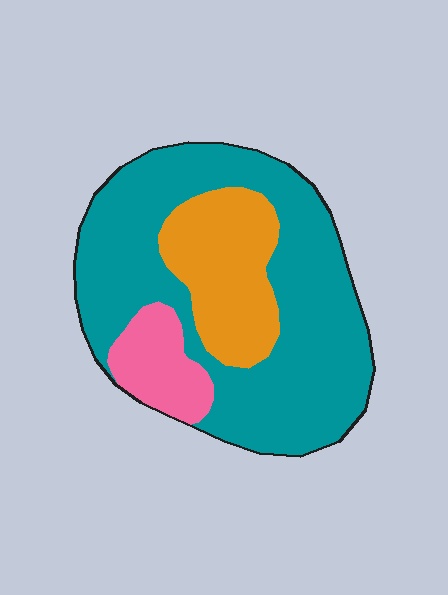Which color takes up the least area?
Pink, at roughly 10%.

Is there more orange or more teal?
Teal.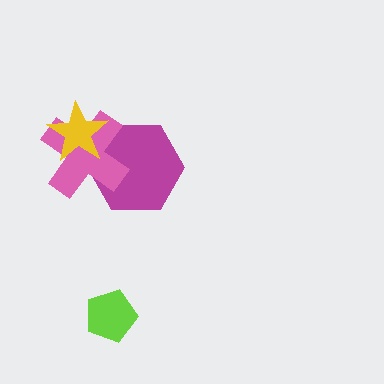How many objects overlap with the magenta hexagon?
2 objects overlap with the magenta hexagon.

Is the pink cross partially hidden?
Yes, it is partially covered by another shape.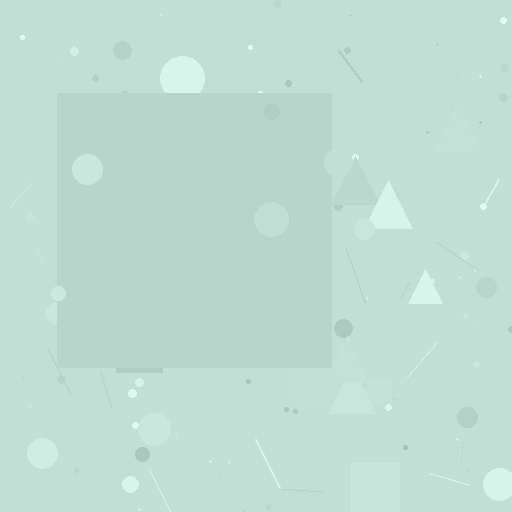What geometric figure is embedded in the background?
A square is embedded in the background.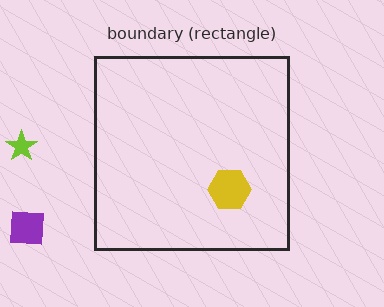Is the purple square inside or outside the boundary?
Outside.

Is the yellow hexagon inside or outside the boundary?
Inside.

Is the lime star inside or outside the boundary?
Outside.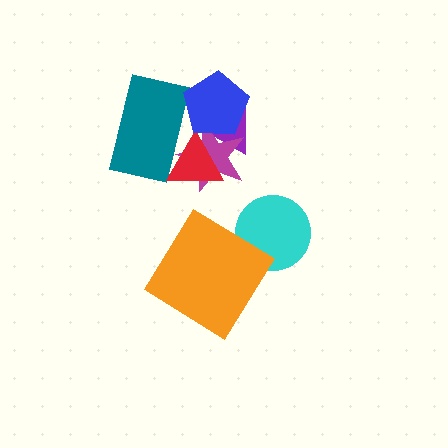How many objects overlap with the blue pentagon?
3 objects overlap with the blue pentagon.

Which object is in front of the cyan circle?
The orange diamond is in front of the cyan circle.